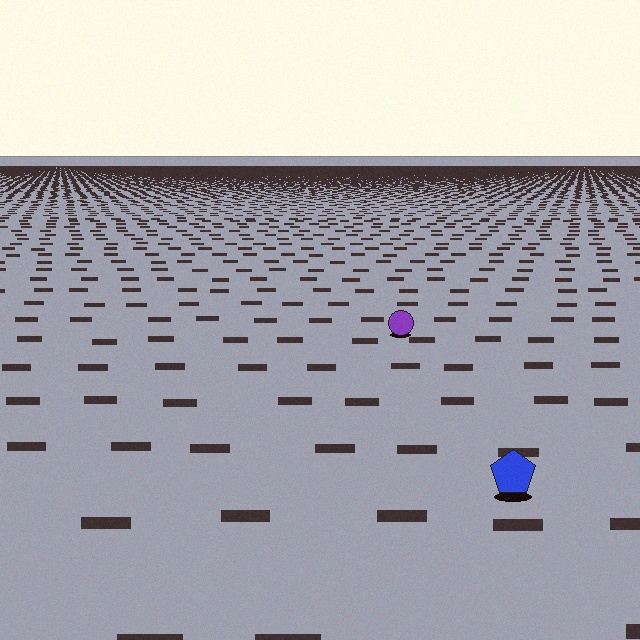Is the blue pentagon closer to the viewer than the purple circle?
Yes. The blue pentagon is closer — you can tell from the texture gradient: the ground texture is coarser near it.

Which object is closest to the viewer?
The blue pentagon is closest. The texture marks near it are larger and more spread out.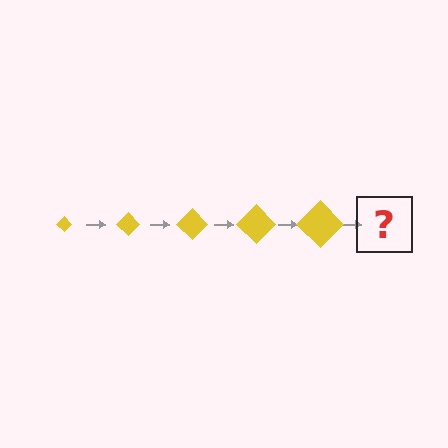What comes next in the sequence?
The next element should be a yellow diamond, larger than the previous one.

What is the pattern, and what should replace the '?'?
The pattern is that the diamond gets progressively larger each step. The '?' should be a yellow diamond, larger than the previous one.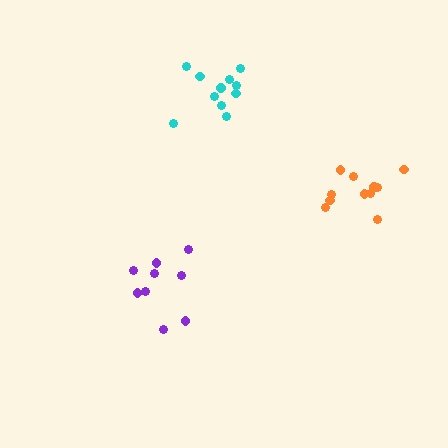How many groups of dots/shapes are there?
There are 3 groups.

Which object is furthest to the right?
The orange cluster is rightmost.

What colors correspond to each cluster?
The clusters are colored: orange, purple, cyan.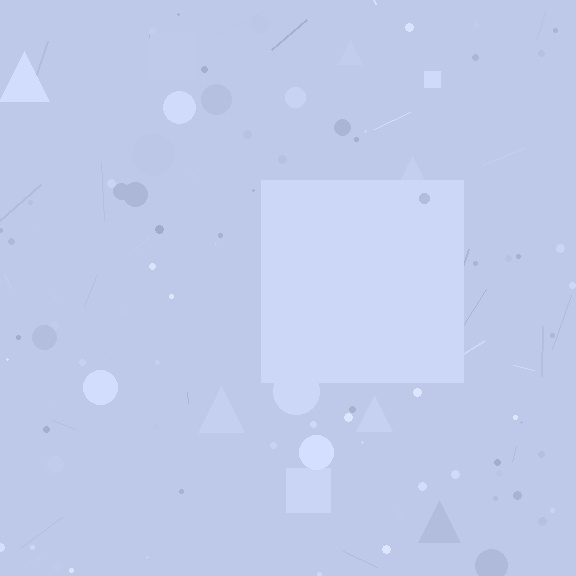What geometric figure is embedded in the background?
A square is embedded in the background.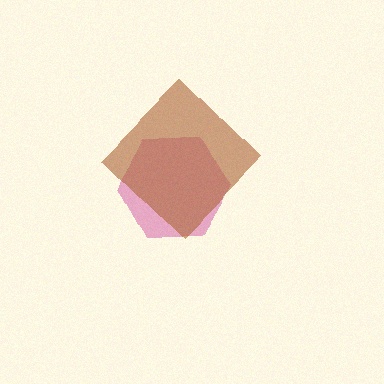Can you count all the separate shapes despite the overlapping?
Yes, there are 2 separate shapes.